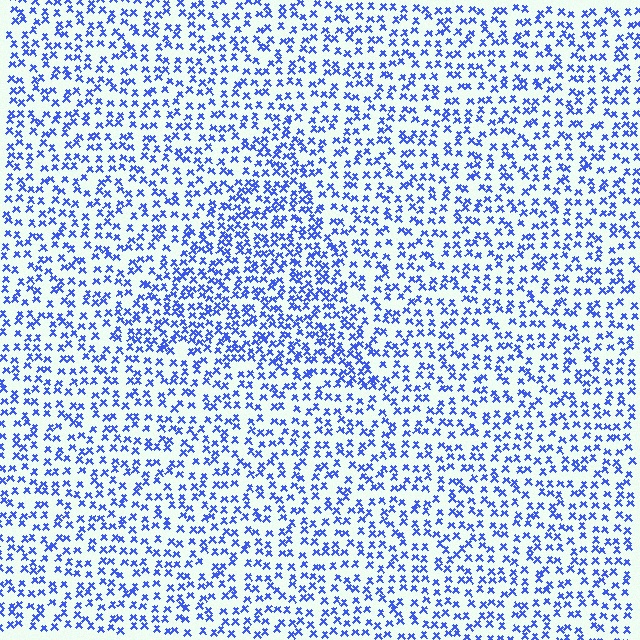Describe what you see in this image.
The image contains small blue elements arranged at two different densities. A triangle-shaped region is visible where the elements are more densely packed than the surrounding area.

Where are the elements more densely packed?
The elements are more densely packed inside the triangle boundary.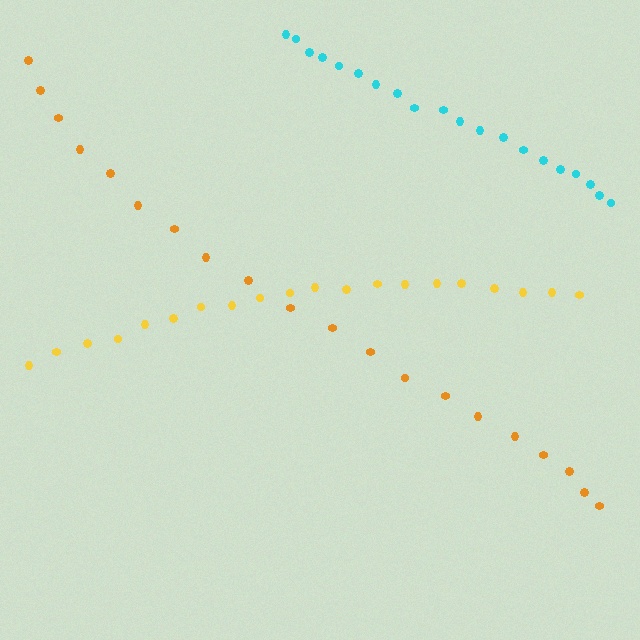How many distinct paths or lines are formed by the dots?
There are 3 distinct paths.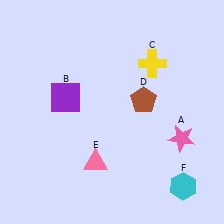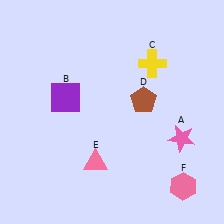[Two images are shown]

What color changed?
The hexagon (F) changed from cyan in Image 1 to pink in Image 2.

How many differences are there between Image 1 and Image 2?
There is 1 difference between the two images.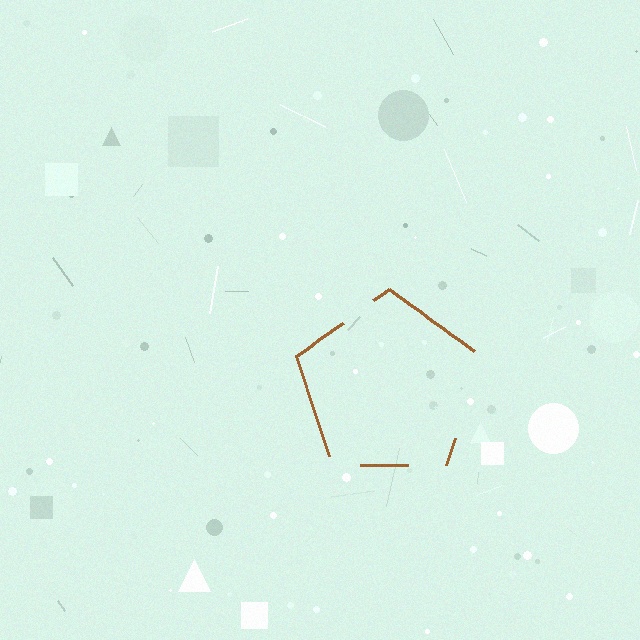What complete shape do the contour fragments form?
The contour fragments form a pentagon.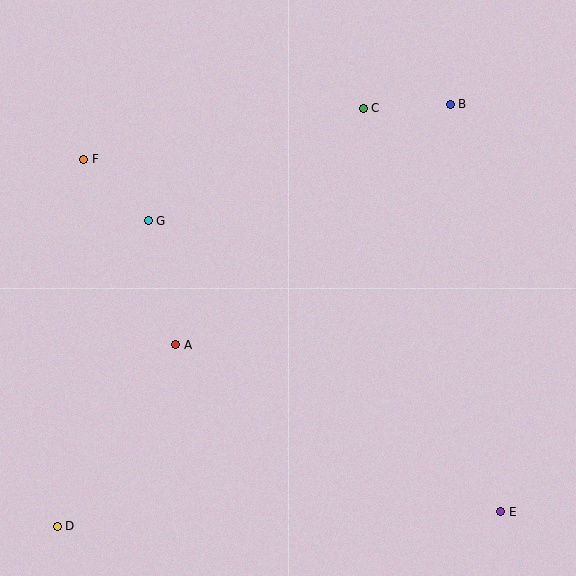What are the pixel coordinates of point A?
Point A is at (176, 345).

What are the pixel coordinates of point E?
Point E is at (501, 512).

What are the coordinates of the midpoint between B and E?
The midpoint between B and E is at (476, 308).